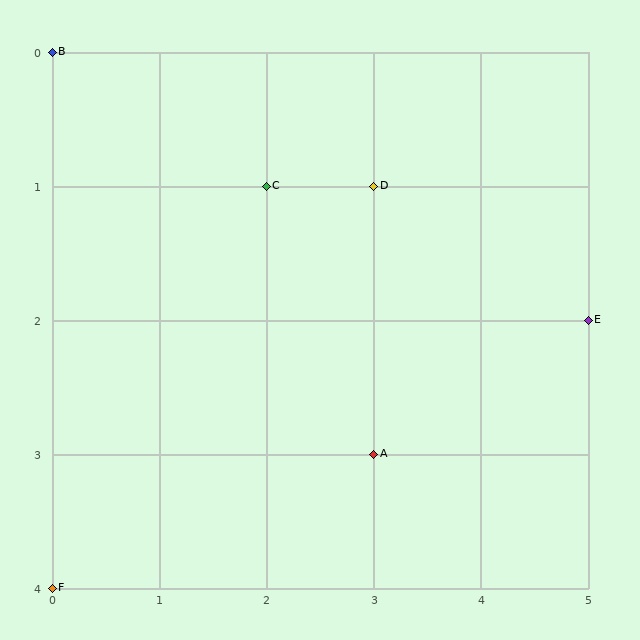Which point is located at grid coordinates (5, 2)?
Point E is at (5, 2).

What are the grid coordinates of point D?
Point D is at grid coordinates (3, 1).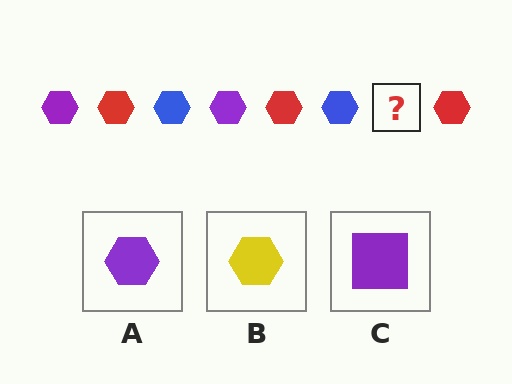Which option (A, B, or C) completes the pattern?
A.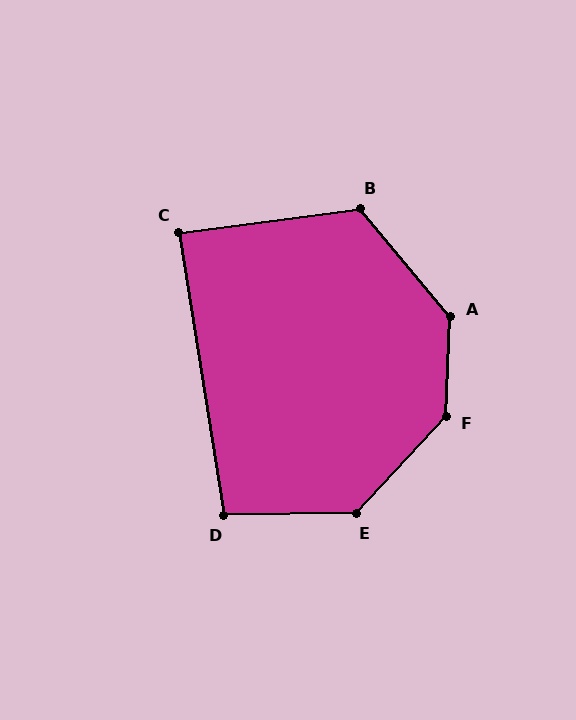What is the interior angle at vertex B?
Approximately 122 degrees (obtuse).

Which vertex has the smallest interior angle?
C, at approximately 88 degrees.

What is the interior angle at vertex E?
Approximately 134 degrees (obtuse).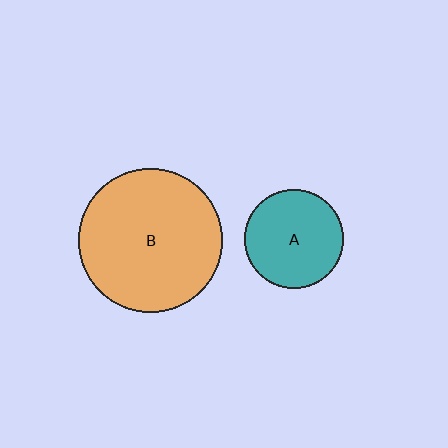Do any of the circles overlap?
No, none of the circles overlap.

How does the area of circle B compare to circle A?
Approximately 2.1 times.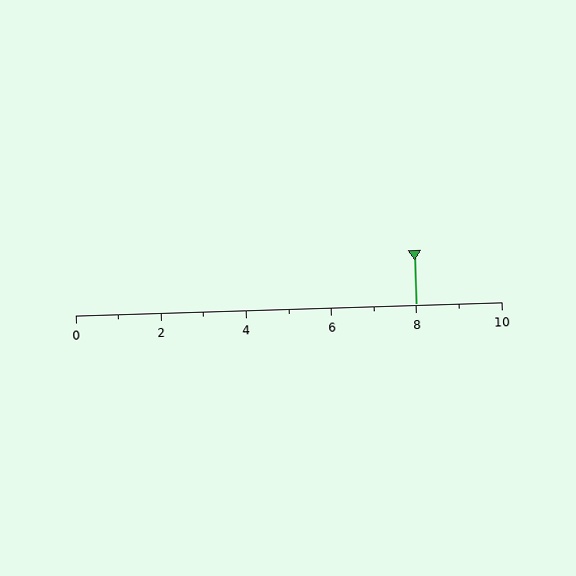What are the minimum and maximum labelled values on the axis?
The axis runs from 0 to 10.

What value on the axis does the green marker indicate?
The marker indicates approximately 8.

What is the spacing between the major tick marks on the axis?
The major ticks are spaced 2 apart.